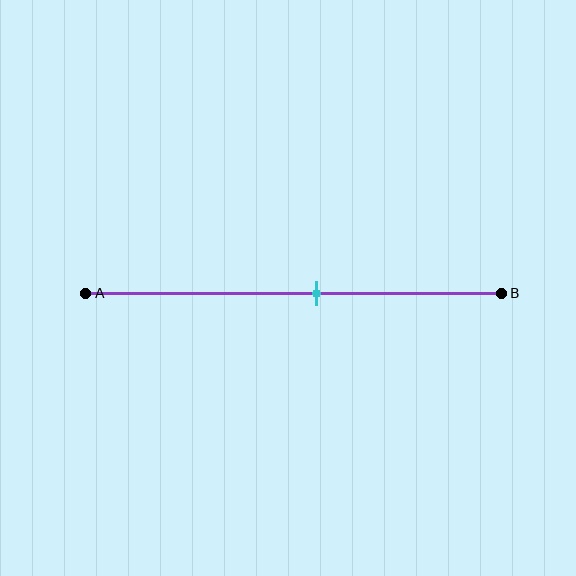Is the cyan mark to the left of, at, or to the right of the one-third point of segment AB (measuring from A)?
The cyan mark is to the right of the one-third point of segment AB.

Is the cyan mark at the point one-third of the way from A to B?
No, the mark is at about 55% from A, not at the 33% one-third point.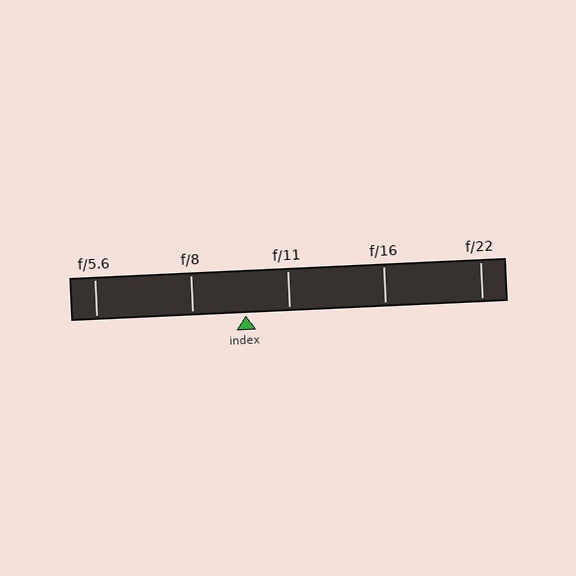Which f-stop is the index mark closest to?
The index mark is closest to f/11.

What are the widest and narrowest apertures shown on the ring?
The widest aperture shown is f/5.6 and the narrowest is f/22.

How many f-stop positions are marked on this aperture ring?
There are 5 f-stop positions marked.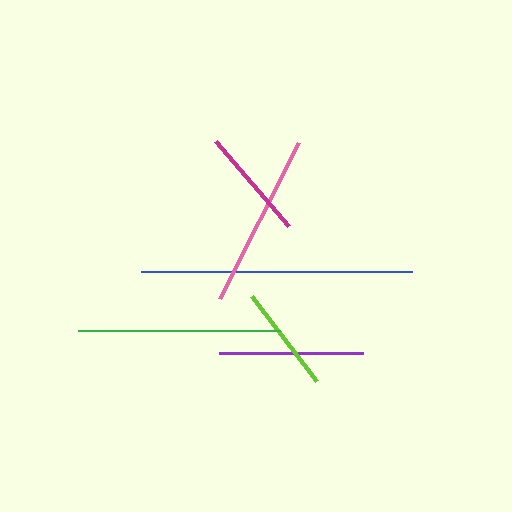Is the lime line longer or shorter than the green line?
The green line is longer than the lime line.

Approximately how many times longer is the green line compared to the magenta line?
The green line is approximately 1.8 times the length of the magenta line.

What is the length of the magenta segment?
The magenta segment is approximately 113 pixels long.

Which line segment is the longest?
The blue line is the longest at approximately 272 pixels.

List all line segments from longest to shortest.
From longest to shortest: blue, green, pink, purple, magenta, lime.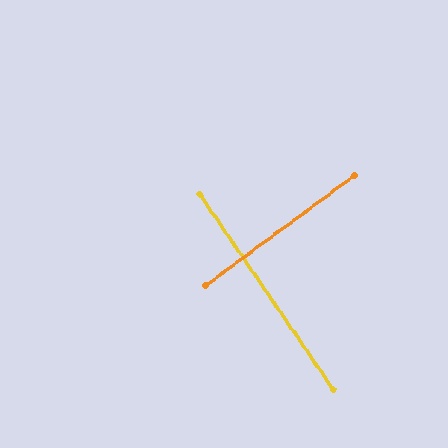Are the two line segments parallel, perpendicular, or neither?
Perpendicular — they meet at approximately 88°.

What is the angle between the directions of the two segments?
Approximately 88 degrees.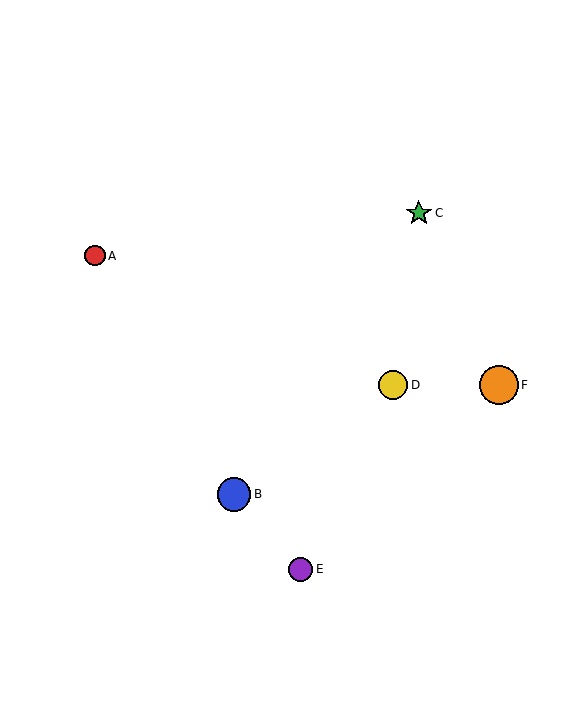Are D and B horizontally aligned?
No, D is at y≈385 and B is at y≈494.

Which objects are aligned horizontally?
Objects D, F are aligned horizontally.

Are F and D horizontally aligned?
Yes, both are at y≈385.